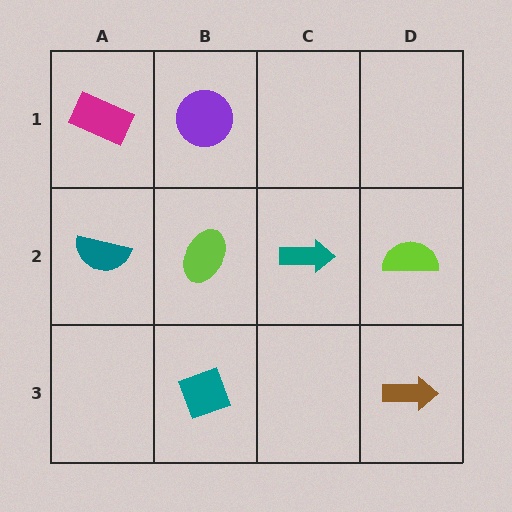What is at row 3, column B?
A teal diamond.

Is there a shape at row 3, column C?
No, that cell is empty.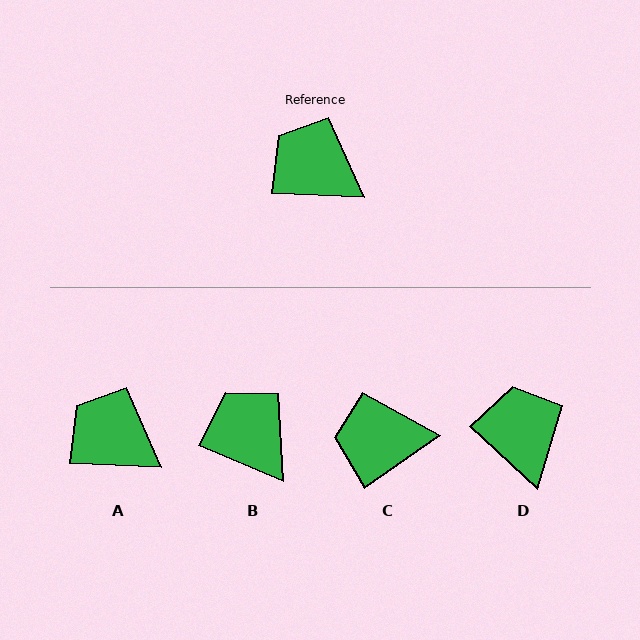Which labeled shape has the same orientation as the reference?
A.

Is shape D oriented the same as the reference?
No, it is off by about 40 degrees.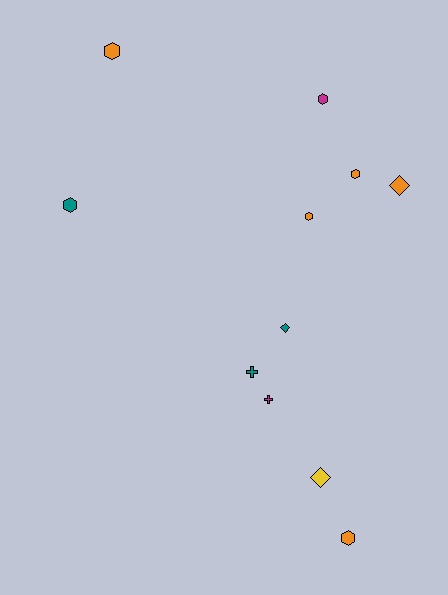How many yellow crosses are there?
There are no yellow crosses.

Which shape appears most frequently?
Hexagon, with 6 objects.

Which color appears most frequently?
Orange, with 5 objects.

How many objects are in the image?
There are 11 objects.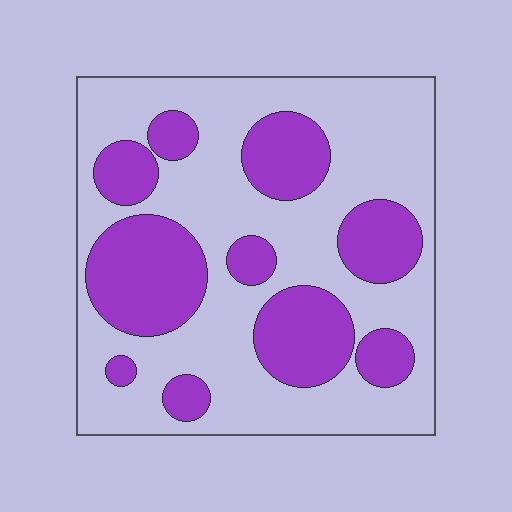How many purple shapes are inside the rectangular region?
10.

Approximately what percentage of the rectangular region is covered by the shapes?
Approximately 35%.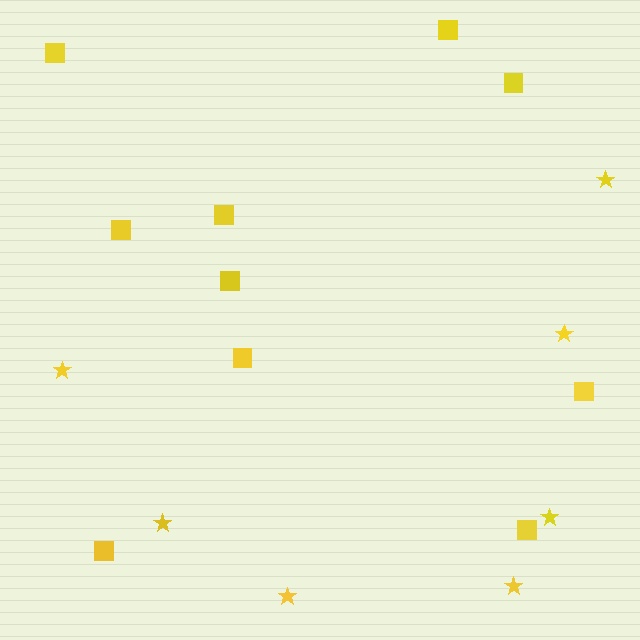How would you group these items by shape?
There are 2 groups: one group of stars (7) and one group of squares (10).